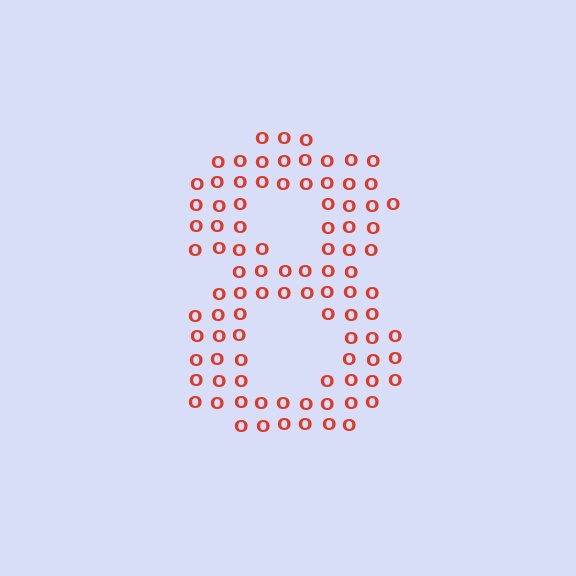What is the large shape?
The large shape is the digit 8.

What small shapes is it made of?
It is made of small letter O's.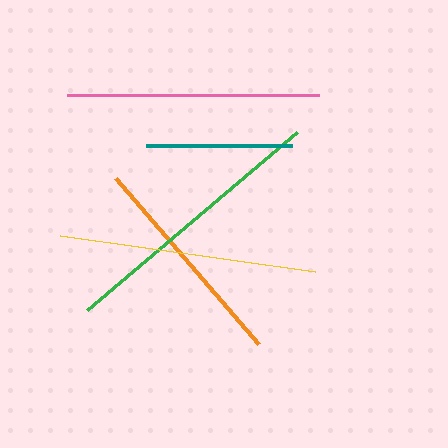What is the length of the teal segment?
The teal segment is approximately 146 pixels long.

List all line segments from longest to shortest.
From longest to shortest: green, yellow, pink, orange, teal.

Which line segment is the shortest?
The teal line is the shortest at approximately 146 pixels.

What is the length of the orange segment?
The orange segment is approximately 220 pixels long.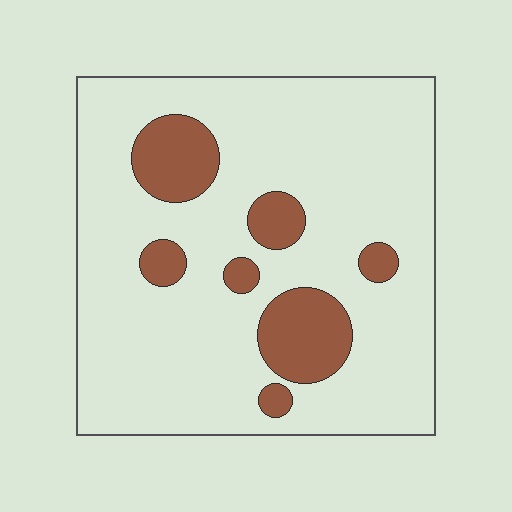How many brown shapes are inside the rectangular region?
7.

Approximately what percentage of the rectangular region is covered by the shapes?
Approximately 15%.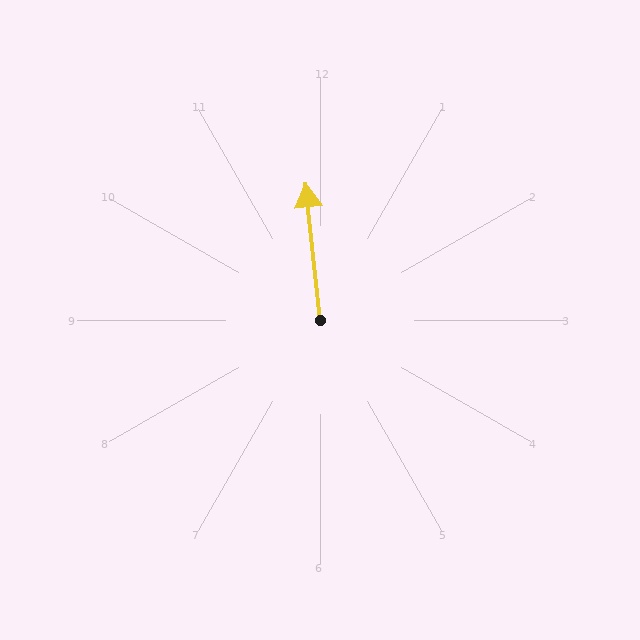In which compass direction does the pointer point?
North.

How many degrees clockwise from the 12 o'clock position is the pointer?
Approximately 354 degrees.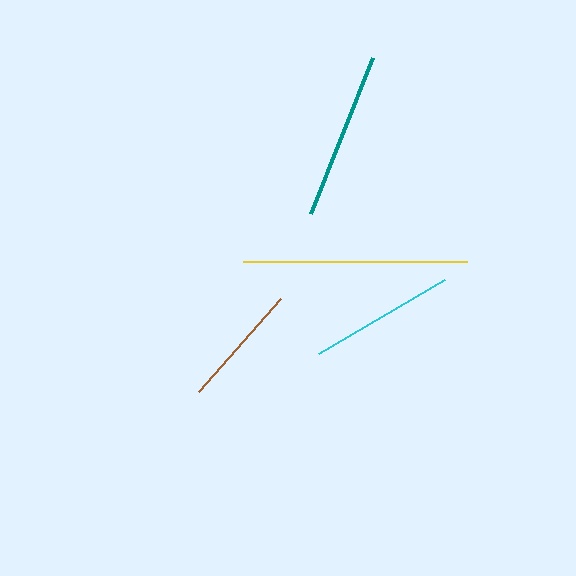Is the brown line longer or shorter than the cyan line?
The cyan line is longer than the brown line.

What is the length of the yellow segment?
The yellow segment is approximately 224 pixels long.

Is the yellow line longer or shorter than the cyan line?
The yellow line is longer than the cyan line.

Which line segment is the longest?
The yellow line is the longest at approximately 224 pixels.